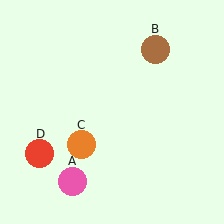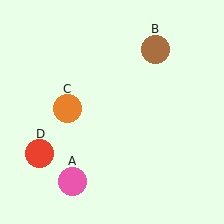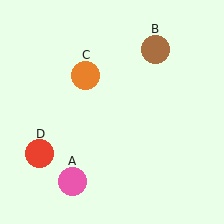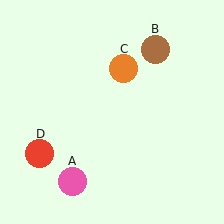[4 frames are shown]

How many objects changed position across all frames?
1 object changed position: orange circle (object C).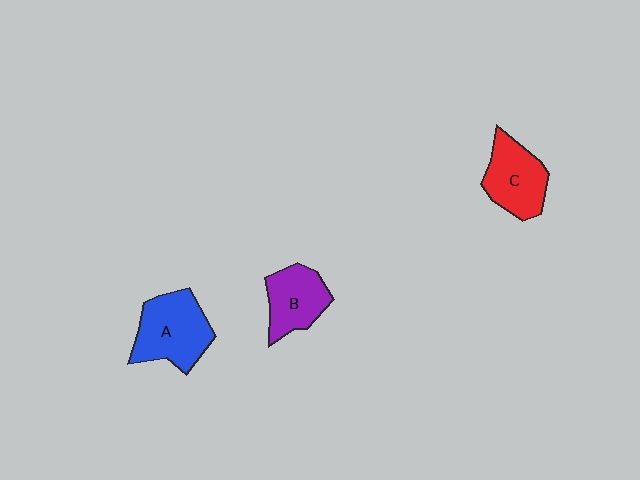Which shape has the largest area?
Shape A (blue).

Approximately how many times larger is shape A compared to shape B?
Approximately 1.3 times.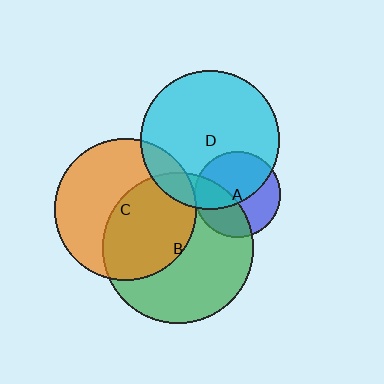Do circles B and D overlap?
Yes.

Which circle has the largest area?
Circle B (green).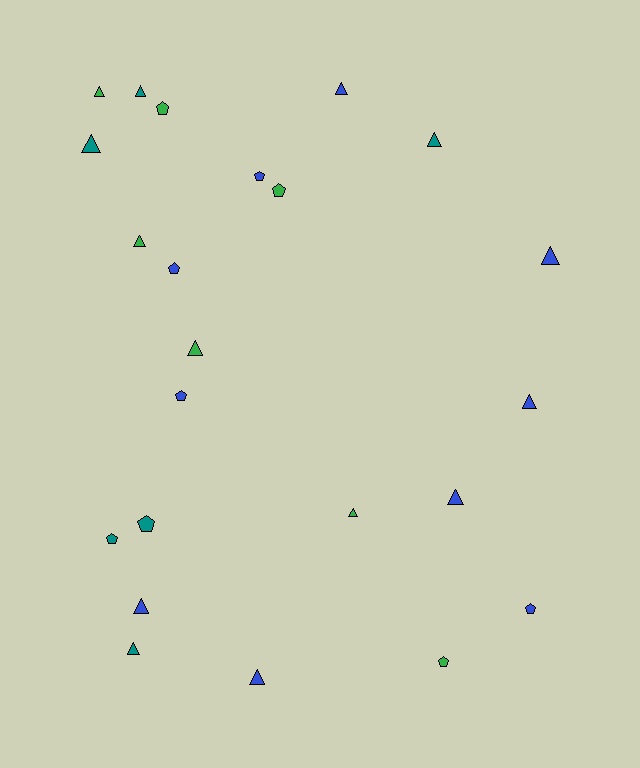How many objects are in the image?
There are 23 objects.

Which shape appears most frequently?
Triangle, with 14 objects.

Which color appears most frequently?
Blue, with 10 objects.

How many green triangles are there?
There are 4 green triangles.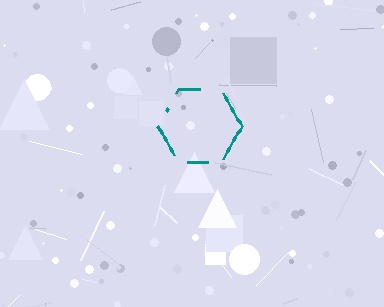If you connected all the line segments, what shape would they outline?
They would outline a hexagon.